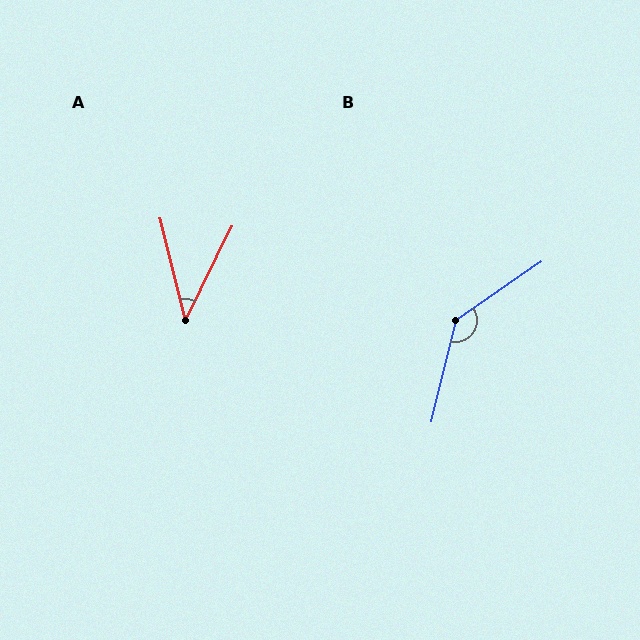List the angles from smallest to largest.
A (40°), B (138°).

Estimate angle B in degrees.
Approximately 138 degrees.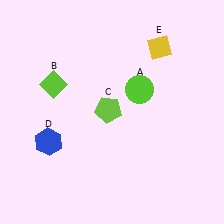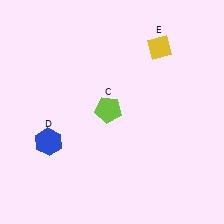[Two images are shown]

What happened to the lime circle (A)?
The lime circle (A) was removed in Image 2. It was in the top-right area of Image 1.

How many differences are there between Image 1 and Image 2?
There are 2 differences between the two images.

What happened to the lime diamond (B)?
The lime diamond (B) was removed in Image 2. It was in the top-left area of Image 1.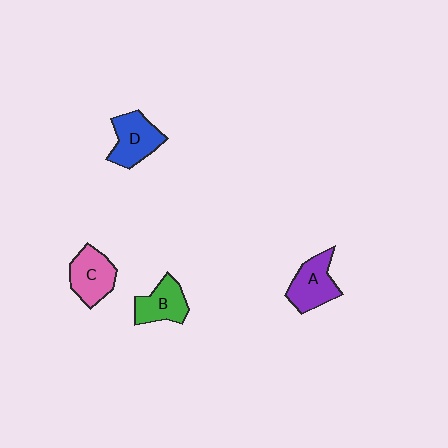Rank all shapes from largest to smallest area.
From largest to smallest: D (blue), A (purple), C (pink), B (green).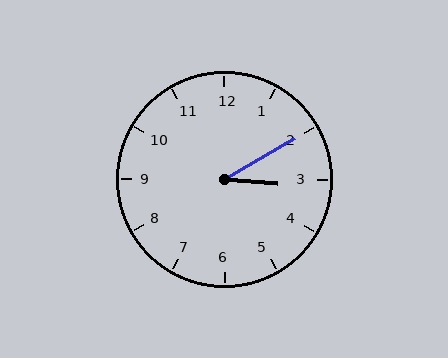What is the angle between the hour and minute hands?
Approximately 35 degrees.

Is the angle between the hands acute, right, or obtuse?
It is acute.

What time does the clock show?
3:10.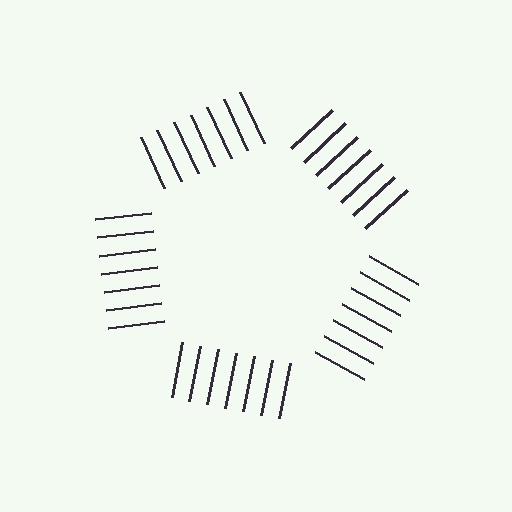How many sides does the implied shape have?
5 sides — the line-ends trace a pentagon.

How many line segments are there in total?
35 — 7 along each of the 5 edges.